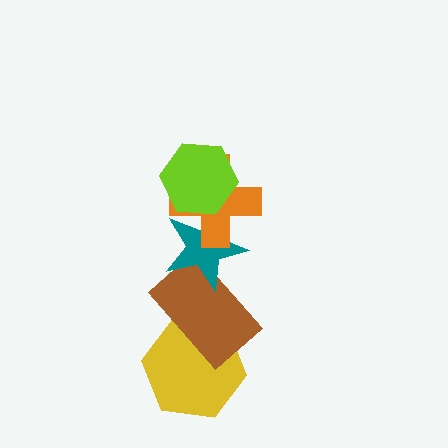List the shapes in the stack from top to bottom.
From top to bottom: the lime hexagon, the orange cross, the teal star, the brown rectangle, the yellow hexagon.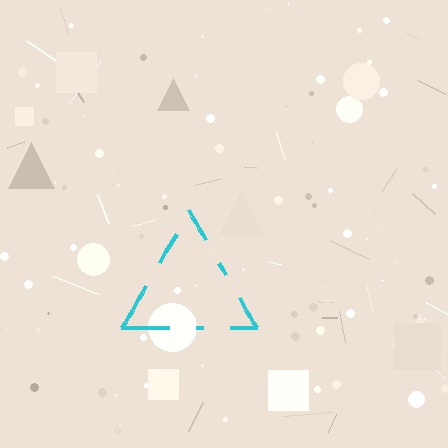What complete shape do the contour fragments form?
The contour fragments form a triangle.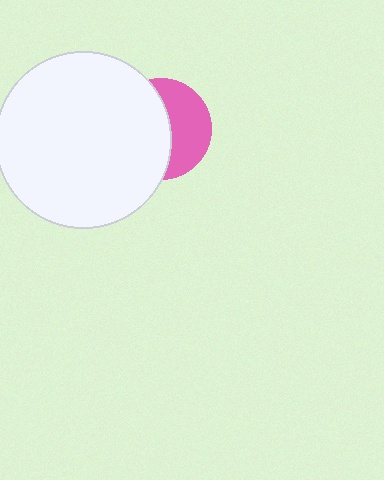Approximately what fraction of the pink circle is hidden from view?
Roughly 56% of the pink circle is hidden behind the white circle.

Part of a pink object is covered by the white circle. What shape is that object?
It is a circle.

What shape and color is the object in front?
The object in front is a white circle.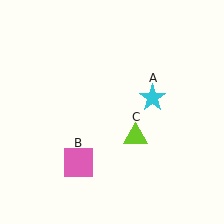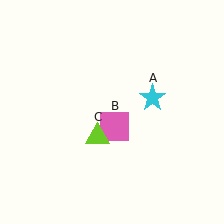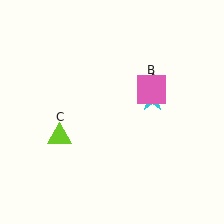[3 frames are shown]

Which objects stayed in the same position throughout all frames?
Cyan star (object A) remained stationary.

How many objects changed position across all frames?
2 objects changed position: pink square (object B), lime triangle (object C).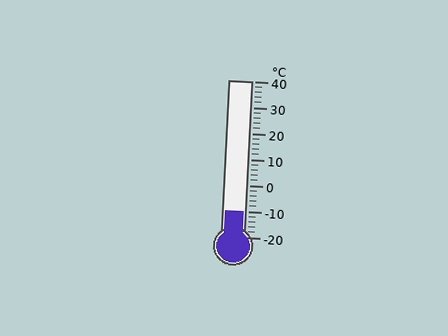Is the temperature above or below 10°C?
The temperature is below 10°C.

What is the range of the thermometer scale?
The thermometer scale ranges from -20°C to 40°C.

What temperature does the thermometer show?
The thermometer shows approximately -10°C.